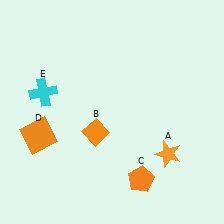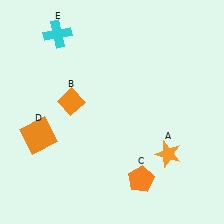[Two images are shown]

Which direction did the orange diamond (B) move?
The orange diamond (B) moved up.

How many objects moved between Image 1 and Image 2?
2 objects moved between the two images.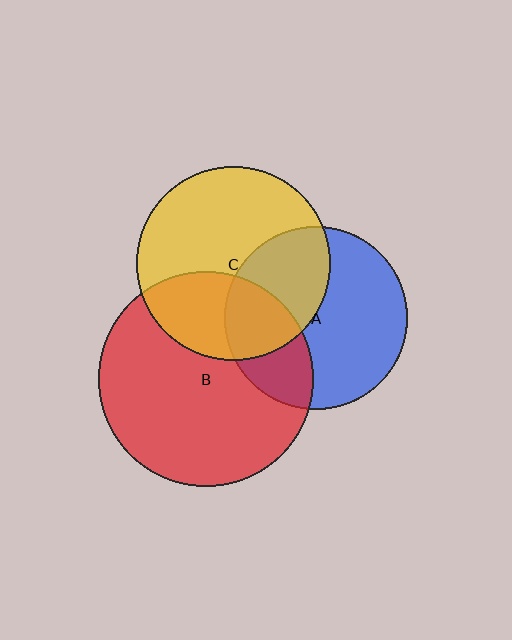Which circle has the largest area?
Circle B (red).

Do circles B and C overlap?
Yes.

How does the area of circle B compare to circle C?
Approximately 1.2 times.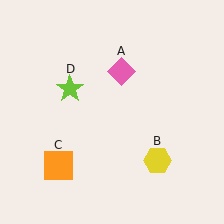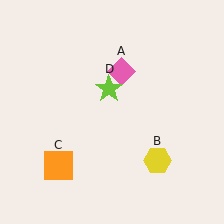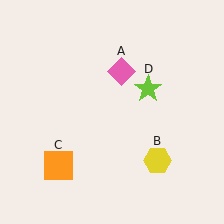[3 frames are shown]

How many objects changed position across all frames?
1 object changed position: lime star (object D).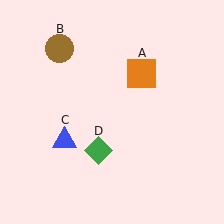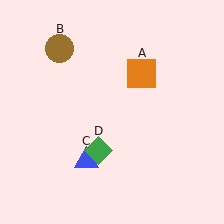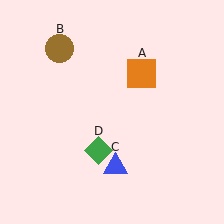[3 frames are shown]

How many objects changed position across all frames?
1 object changed position: blue triangle (object C).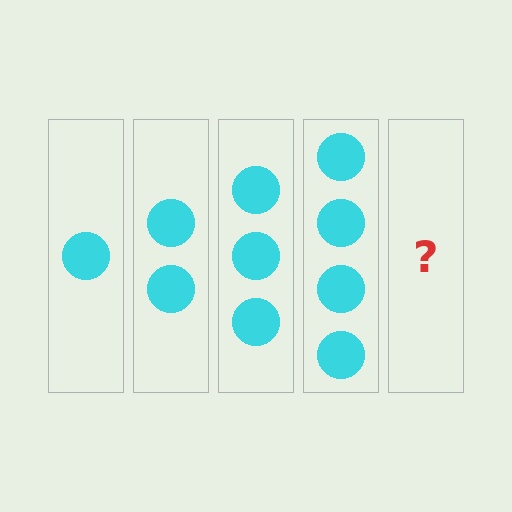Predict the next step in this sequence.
The next step is 5 circles.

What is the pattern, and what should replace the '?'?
The pattern is that each step adds one more circle. The '?' should be 5 circles.